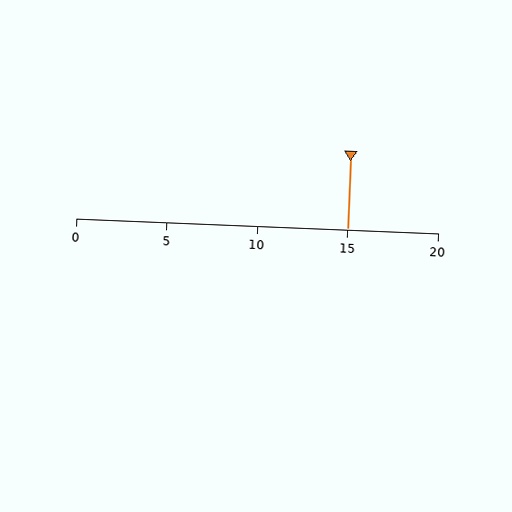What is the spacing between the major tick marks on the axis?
The major ticks are spaced 5 apart.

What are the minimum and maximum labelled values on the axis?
The axis runs from 0 to 20.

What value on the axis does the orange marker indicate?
The marker indicates approximately 15.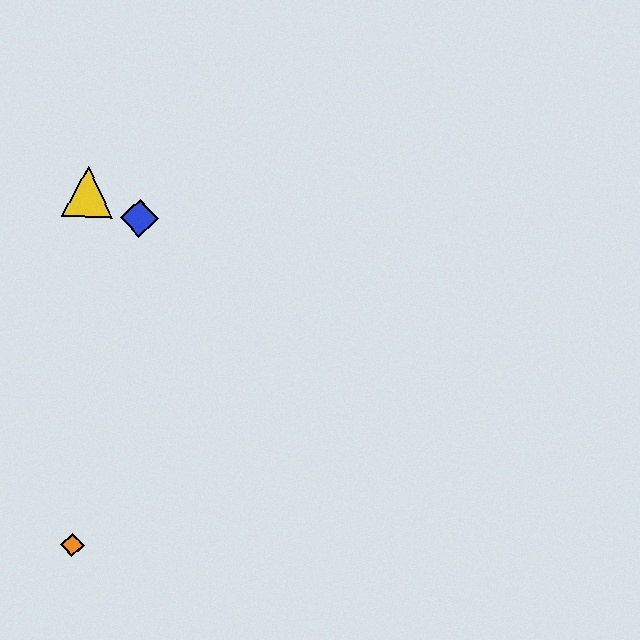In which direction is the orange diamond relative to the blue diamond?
The orange diamond is below the blue diamond.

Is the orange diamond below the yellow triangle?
Yes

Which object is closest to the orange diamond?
The blue diamond is closest to the orange diamond.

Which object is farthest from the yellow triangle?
The orange diamond is farthest from the yellow triangle.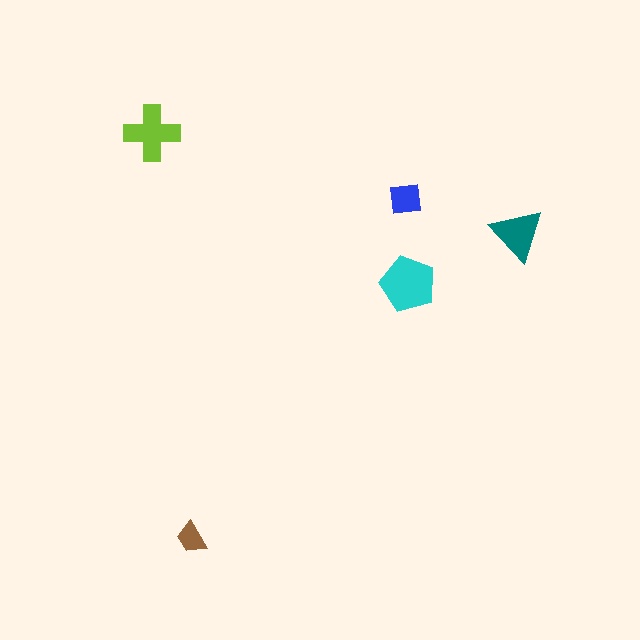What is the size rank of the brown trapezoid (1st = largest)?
5th.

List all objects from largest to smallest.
The cyan pentagon, the lime cross, the teal triangle, the blue square, the brown trapezoid.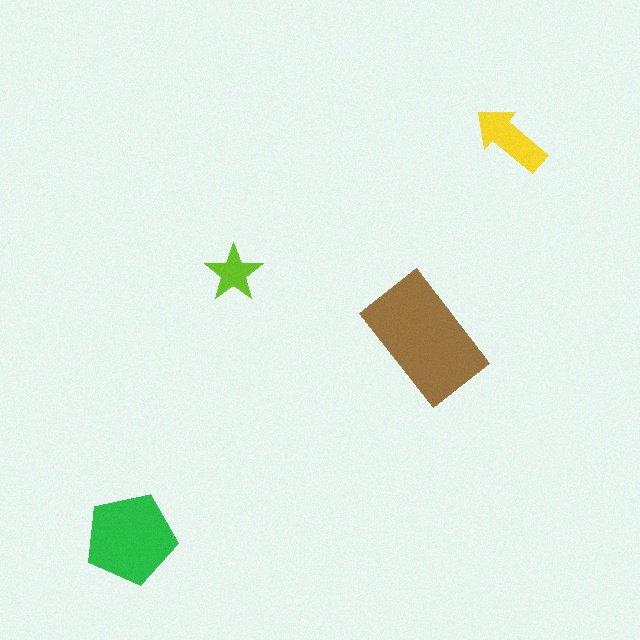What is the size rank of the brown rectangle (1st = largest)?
1st.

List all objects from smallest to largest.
The lime star, the yellow arrow, the green pentagon, the brown rectangle.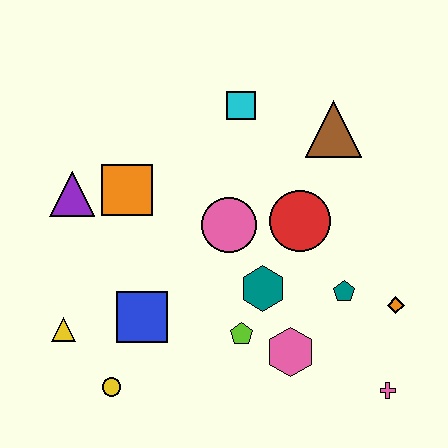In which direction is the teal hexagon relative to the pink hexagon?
The teal hexagon is above the pink hexagon.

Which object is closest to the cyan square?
The brown triangle is closest to the cyan square.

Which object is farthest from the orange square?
The pink cross is farthest from the orange square.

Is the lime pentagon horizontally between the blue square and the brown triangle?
Yes